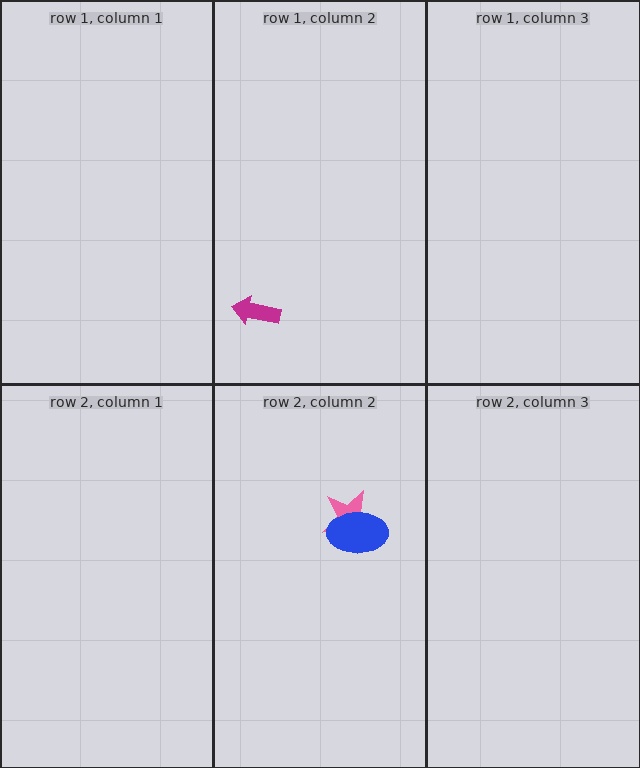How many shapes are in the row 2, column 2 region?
2.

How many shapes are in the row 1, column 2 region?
1.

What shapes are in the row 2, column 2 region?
The pink star, the blue ellipse.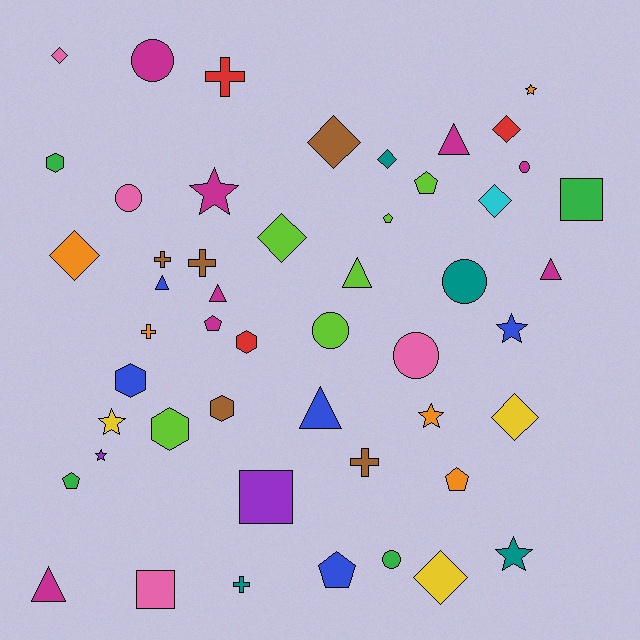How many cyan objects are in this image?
There is 1 cyan object.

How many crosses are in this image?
There are 6 crosses.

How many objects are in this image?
There are 50 objects.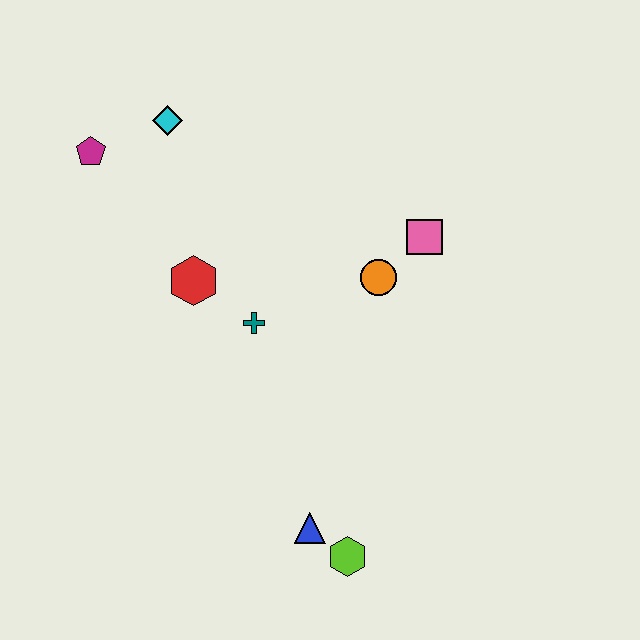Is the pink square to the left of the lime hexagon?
No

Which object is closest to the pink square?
The orange circle is closest to the pink square.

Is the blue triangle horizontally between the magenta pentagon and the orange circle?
Yes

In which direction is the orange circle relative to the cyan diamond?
The orange circle is to the right of the cyan diamond.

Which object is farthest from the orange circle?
The magenta pentagon is farthest from the orange circle.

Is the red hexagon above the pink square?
No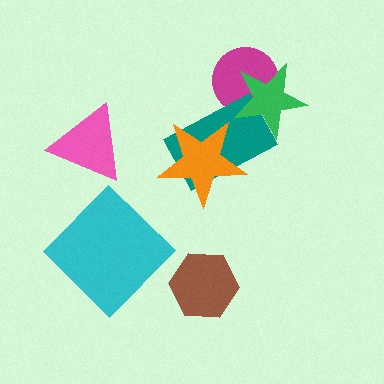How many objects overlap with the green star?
2 objects overlap with the green star.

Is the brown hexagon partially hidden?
No, no other shape covers it.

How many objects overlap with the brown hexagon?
0 objects overlap with the brown hexagon.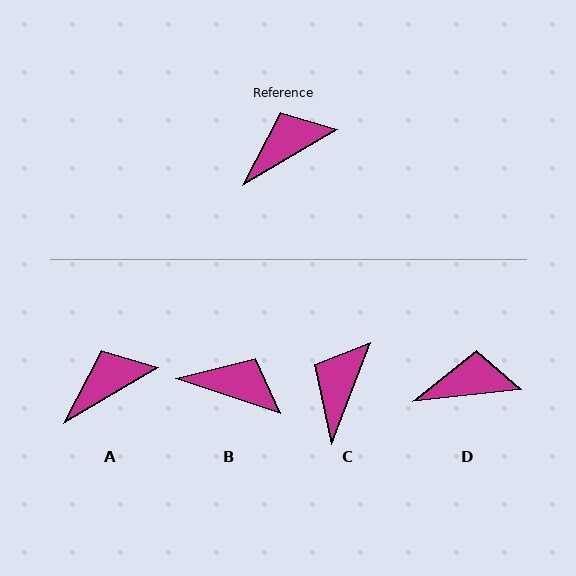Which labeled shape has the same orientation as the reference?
A.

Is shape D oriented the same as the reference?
No, it is off by about 24 degrees.